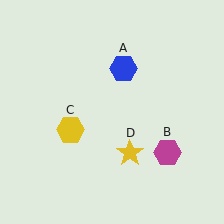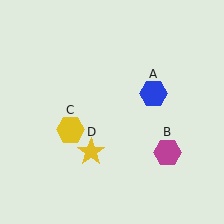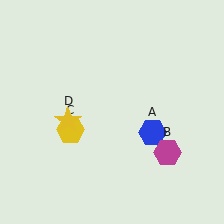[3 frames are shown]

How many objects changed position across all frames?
2 objects changed position: blue hexagon (object A), yellow star (object D).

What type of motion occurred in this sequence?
The blue hexagon (object A), yellow star (object D) rotated clockwise around the center of the scene.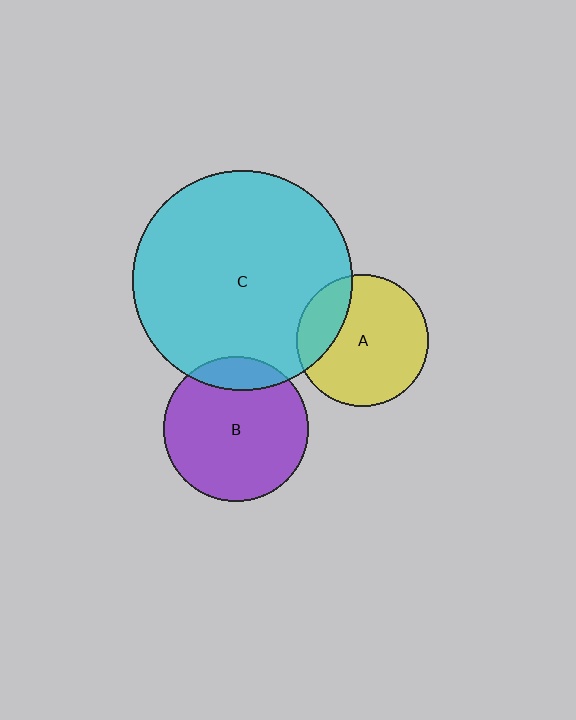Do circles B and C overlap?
Yes.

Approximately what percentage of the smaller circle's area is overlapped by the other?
Approximately 15%.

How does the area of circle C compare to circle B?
Approximately 2.3 times.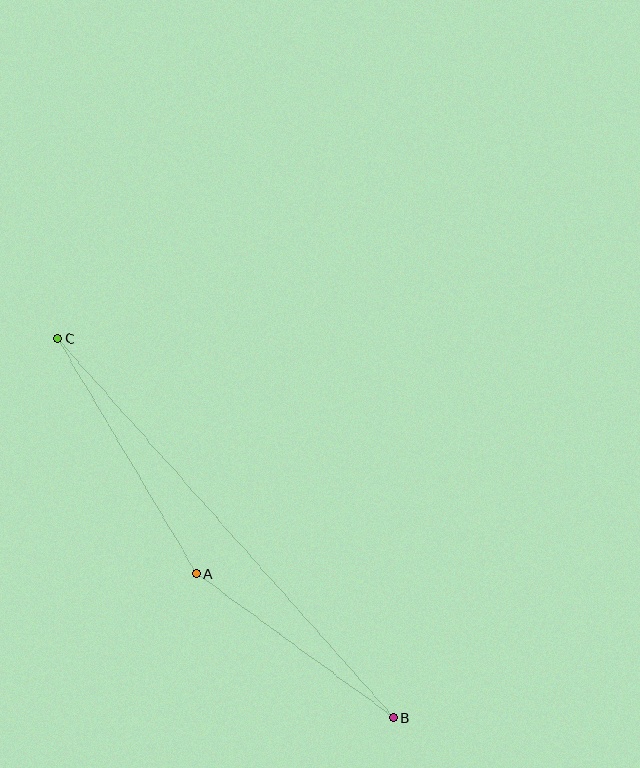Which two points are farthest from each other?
Points B and C are farthest from each other.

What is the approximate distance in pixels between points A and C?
The distance between A and C is approximately 273 pixels.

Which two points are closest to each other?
Points A and B are closest to each other.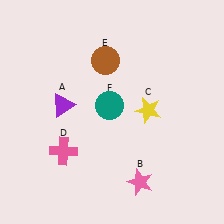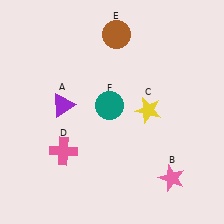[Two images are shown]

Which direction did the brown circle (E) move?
The brown circle (E) moved up.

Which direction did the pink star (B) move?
The pink star (B) moved right.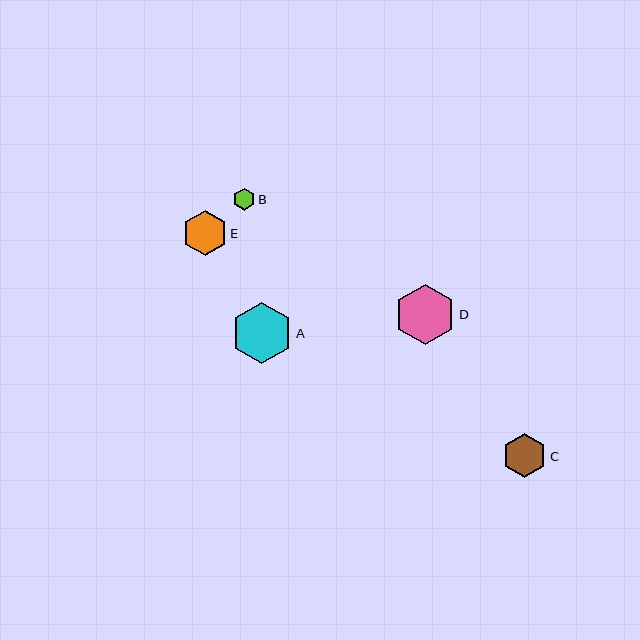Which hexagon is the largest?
Hexagon A is the largest with a size of approximately 62 pixels.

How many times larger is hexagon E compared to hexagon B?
Hexagon E is approximately 2.0 times the size of hexagon B.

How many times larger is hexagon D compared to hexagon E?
Hexagon D is approximately 1.4 times the size of hexagon E.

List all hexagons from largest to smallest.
From largest to smallest: A, D, E, C, B.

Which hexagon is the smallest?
Hexagon B is the smallest with a size of approximately 22 pixels.